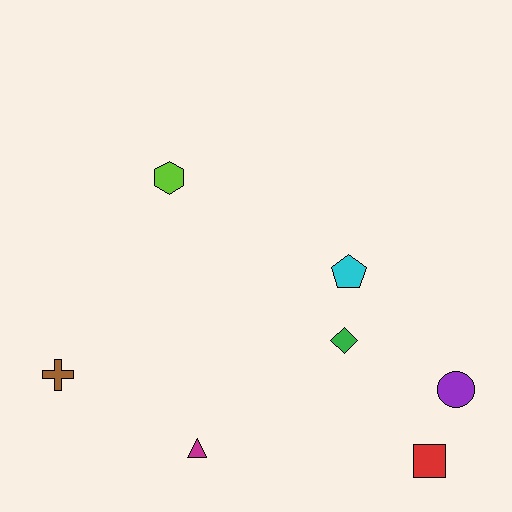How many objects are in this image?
There are 7 objects.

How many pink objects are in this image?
There are no pink objects.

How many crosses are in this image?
There is 1 cross.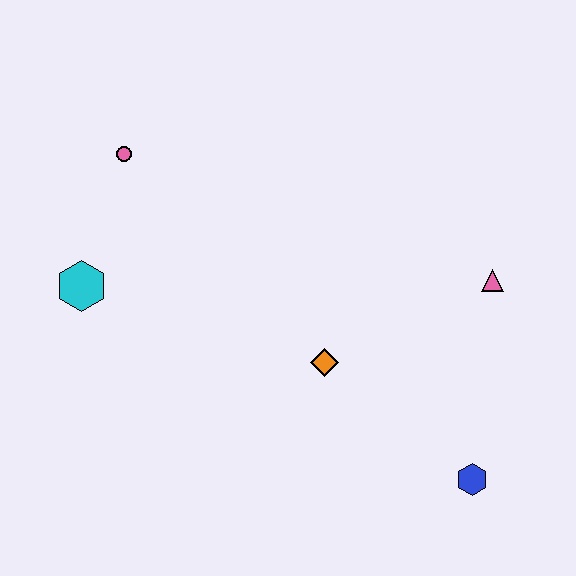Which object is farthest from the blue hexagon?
The pink circle is farthest from the blue hexagon.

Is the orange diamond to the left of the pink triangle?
Yes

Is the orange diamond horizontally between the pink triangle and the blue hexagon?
No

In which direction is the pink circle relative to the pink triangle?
The pink circle is to the left of the pink triangle.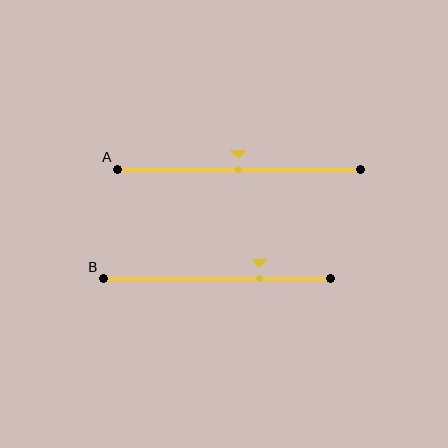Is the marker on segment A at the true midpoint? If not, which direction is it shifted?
Yes, the marker on segment A is at the true midpoint.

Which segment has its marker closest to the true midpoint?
Segment A has its marker closest to the true midpoint.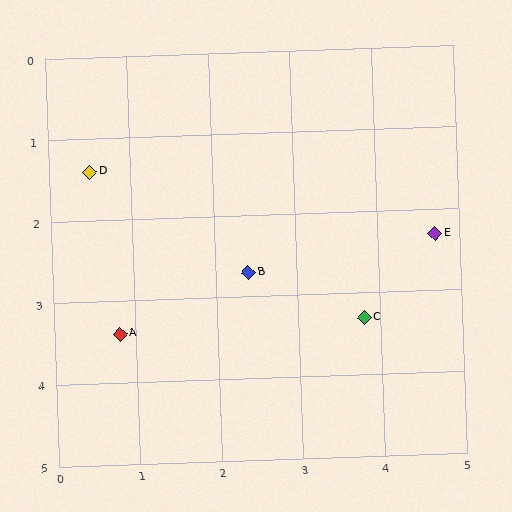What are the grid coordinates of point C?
Point C is at approximately (3.8, 3.3).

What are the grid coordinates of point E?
Point E is at approximately (4.7, 2.3).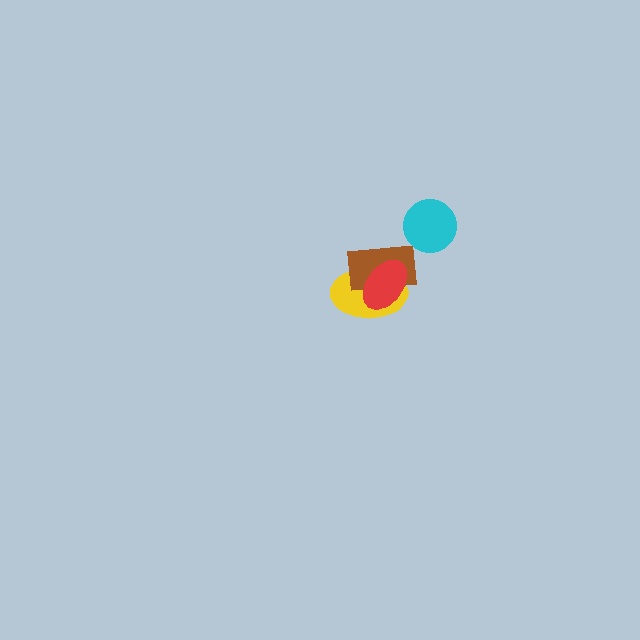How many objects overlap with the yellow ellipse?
2 objects overlap with the yellow ellipse.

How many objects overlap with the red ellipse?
2 objects overlap with the red ellipse.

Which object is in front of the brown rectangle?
The red ellipse is in front of the brown rectangle.